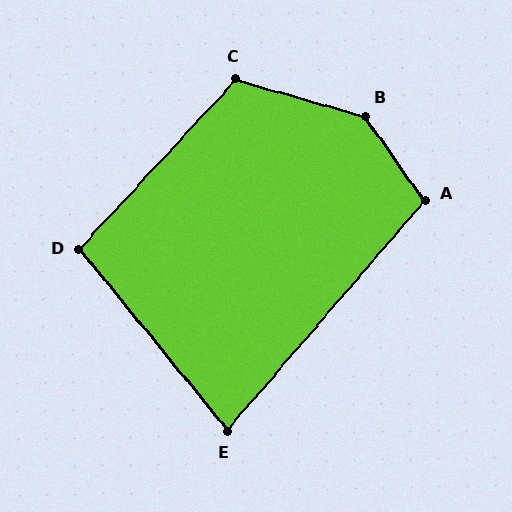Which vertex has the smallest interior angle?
E, at approximately 80 degrees.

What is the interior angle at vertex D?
Approximately 98 degrees (obtuse).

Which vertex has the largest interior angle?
B, at approximately 141 degrees.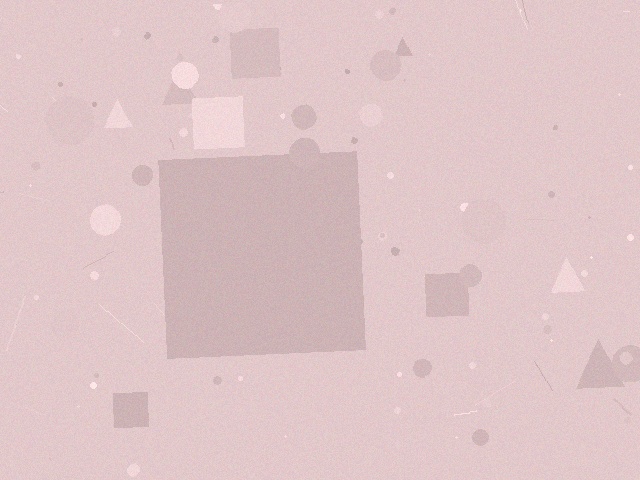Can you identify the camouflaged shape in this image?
The camouflaged shape is a square.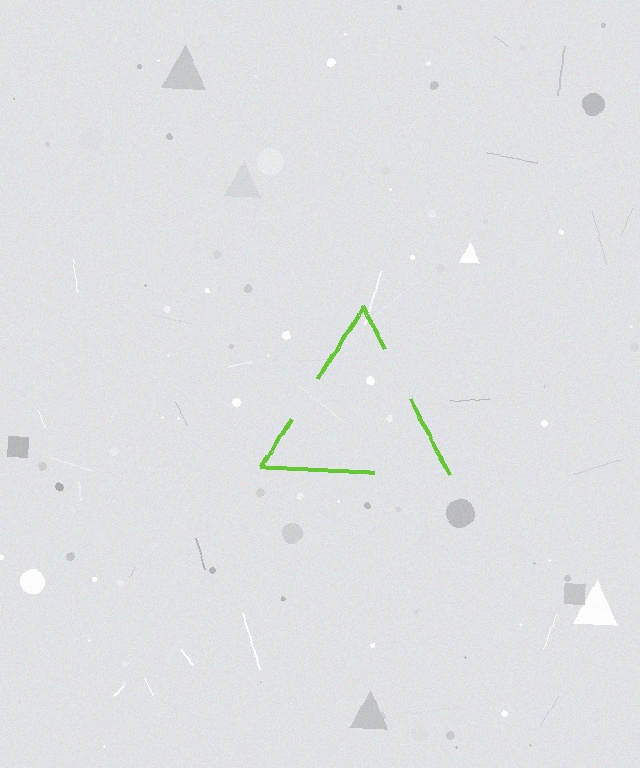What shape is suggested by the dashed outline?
The dashed outline suggests a triangle.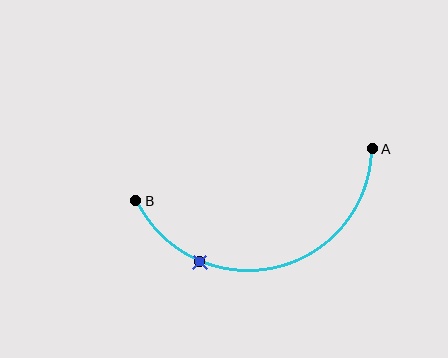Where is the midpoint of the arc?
The arc midpoint is the point on the curve farthest from the straight line joining A and B. It sits below that line.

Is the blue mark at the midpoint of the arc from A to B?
No. The blue mark lies on the arc but is closer to endpoint B. The arc midpoint would be at the point on the curve equidistant along the arc from both A and B.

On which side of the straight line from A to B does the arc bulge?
The arc bulges below the straight line connecting A and B.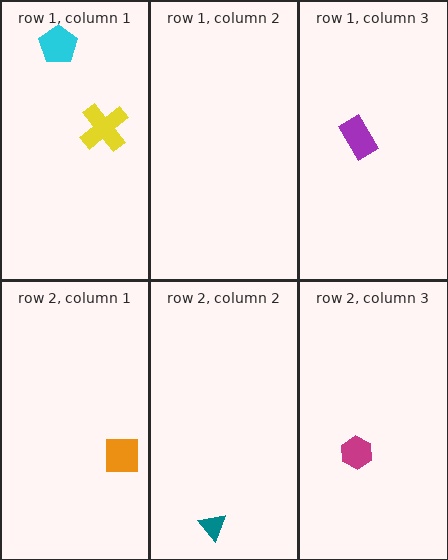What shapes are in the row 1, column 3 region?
The purple rectangle.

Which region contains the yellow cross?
The row 1, column 1 region.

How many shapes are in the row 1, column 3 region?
1.